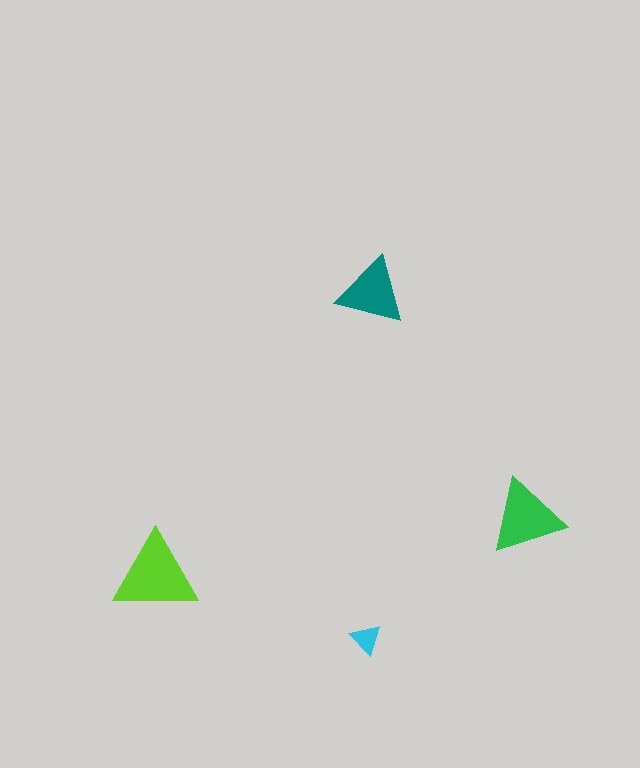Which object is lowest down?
The cyan triangle is bottommost.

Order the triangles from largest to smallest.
the lime one, the green one, the teal one, the cyan one.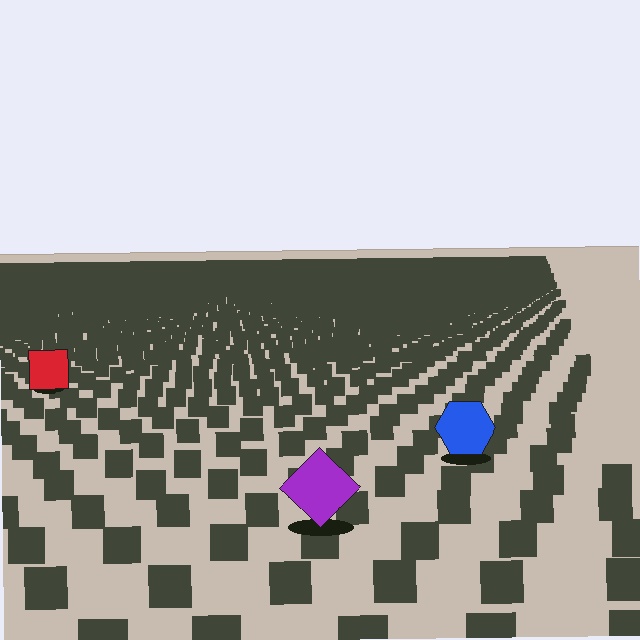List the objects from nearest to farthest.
From nearest to farthest: the purple diamond, the blue hexagon, the red square.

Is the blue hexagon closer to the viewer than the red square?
Yes. The blue hexagon is closer — you can tell from the texture gradient: the ground texture is coarser near it.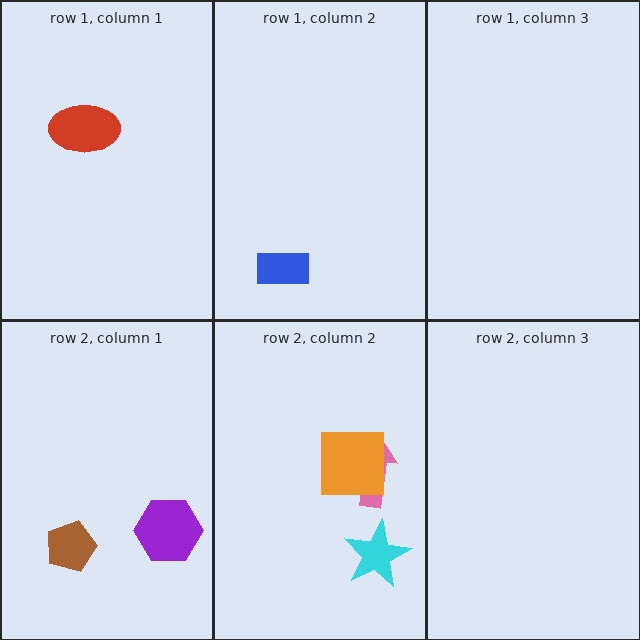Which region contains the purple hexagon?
The row 2, column 1 region.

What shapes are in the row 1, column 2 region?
The blue rectangle.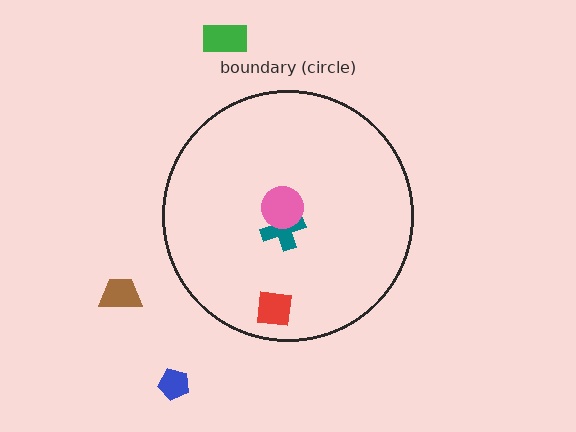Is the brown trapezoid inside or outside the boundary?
Outside.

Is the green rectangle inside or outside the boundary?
Outside.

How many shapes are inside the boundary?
3 inside, 3 outside.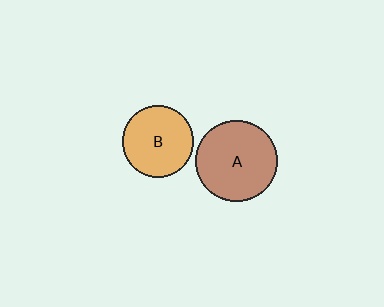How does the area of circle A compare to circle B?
Approximately 1.3 times.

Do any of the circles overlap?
No, none of the circles overlap.